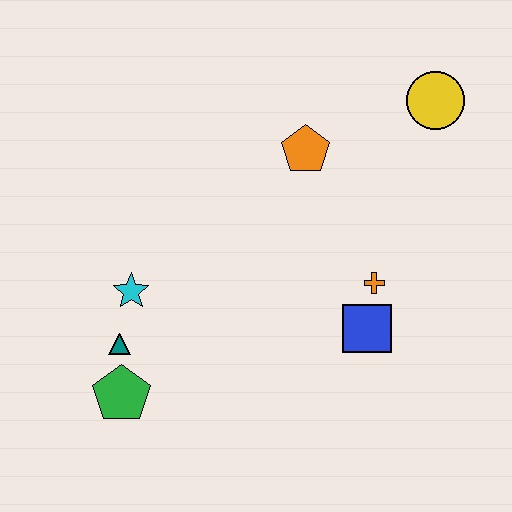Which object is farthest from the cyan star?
The yellow circle is farthest from the cyan star.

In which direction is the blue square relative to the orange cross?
The blue square is below the orange cross.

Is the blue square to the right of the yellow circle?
No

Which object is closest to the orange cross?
The blue square is closest to the orange cross.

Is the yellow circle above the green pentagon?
Yes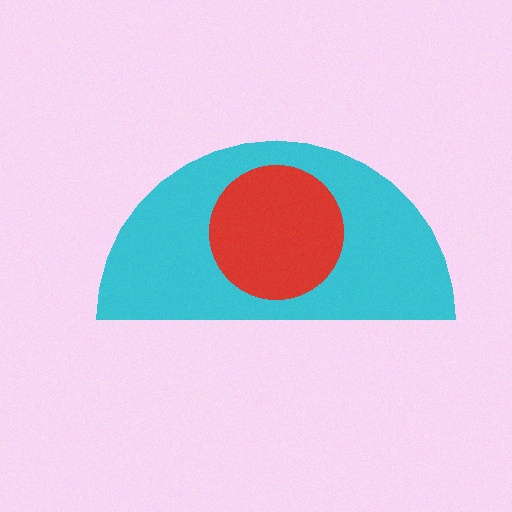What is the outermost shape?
The cyan semicircle.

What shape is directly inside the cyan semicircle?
The red circle.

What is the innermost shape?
The red circle.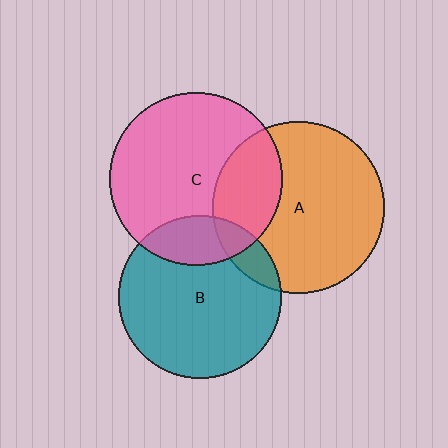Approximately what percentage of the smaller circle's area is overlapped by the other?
Approximately 25%.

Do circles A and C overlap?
Yes.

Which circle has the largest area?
Circle C (pink).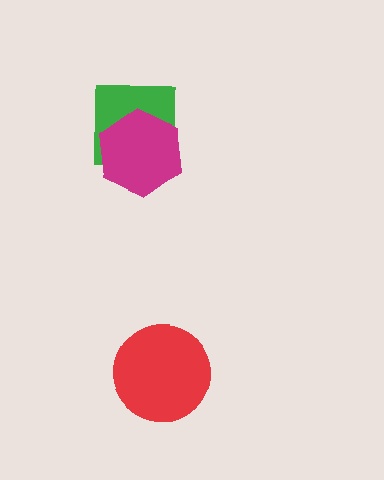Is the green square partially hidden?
Yes, it is partially covered by another shape.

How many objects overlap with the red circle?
0 objects overlap with the red circle.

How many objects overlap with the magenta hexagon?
1 object overlaps with the magenta hexagon.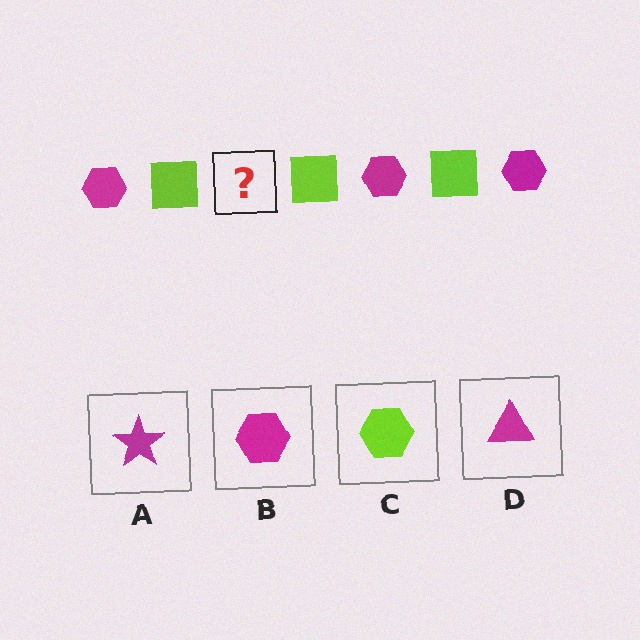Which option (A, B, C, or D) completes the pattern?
B.